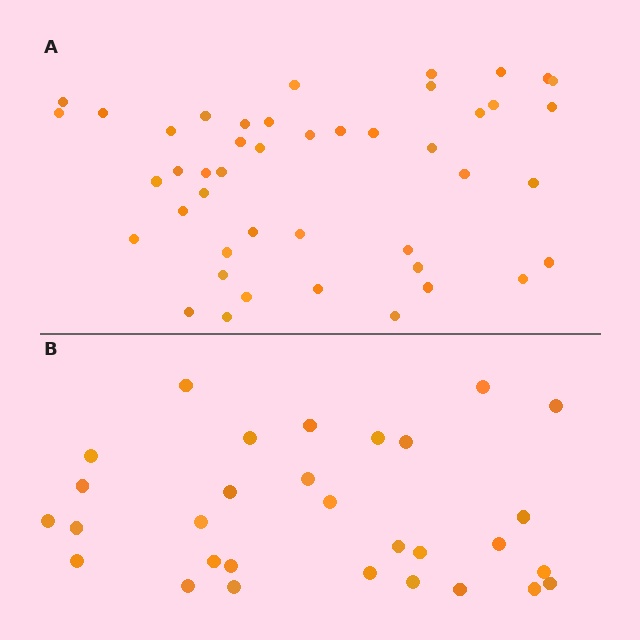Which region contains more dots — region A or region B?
Region A (the top region) has more dots.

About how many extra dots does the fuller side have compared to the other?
Region A has approximately 15 more dots than region B.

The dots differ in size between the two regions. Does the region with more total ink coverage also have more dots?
No. Region B has more total ink coverage because its dots are larger, but region A actually contains more individual dots. Total area can be misleading — the number of items is what matters here.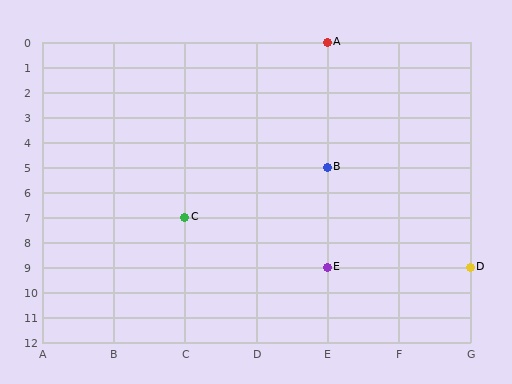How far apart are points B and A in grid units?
Points B and A are 5 rows apart.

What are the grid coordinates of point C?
Point C is at grid coordinates (C, 7).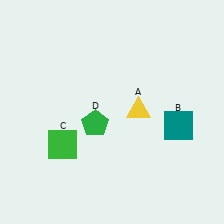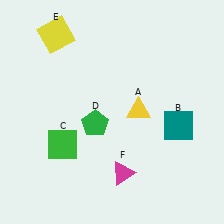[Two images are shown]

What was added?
A yellow square (E), a magenta triangle (F) were added in Image 2.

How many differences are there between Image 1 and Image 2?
There are 2 differences between the two images.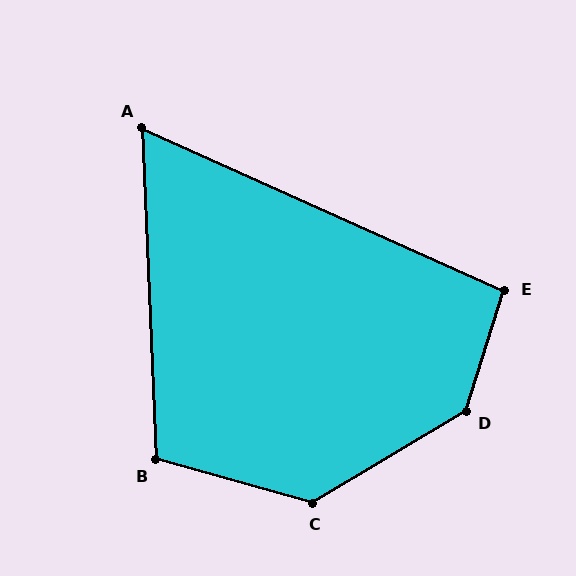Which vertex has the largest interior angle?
D, at approximately 139 degrees.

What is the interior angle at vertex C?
Approximately 133 degrees (obtuse).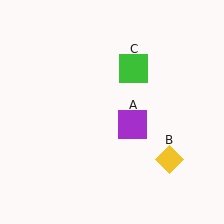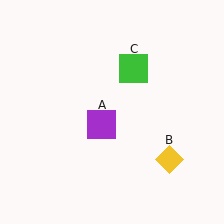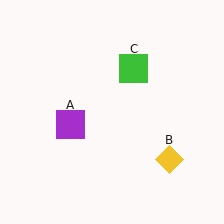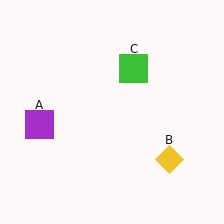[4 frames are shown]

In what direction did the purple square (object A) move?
The purple square (object A) moved left.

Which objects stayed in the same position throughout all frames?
Yellow diamond (object B) and green square (object C) remained stationary.